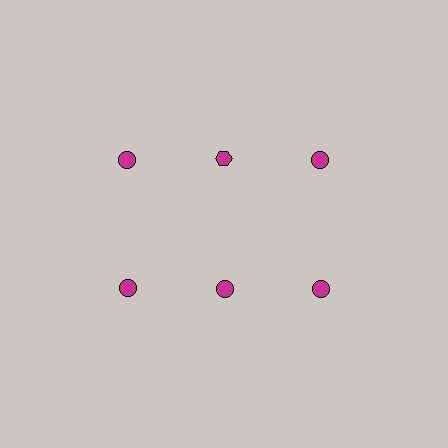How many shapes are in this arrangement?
There are 6 shapes arranged in a grid pattern.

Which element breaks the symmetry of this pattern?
The magenta hexagon in the top row, second from left column breaks the symmetry. All other shapes are magenta circles.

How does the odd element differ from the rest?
It has a different shape: hexagon instead of circle.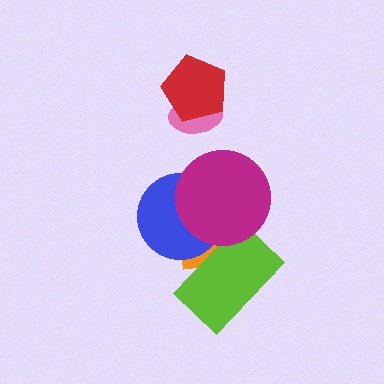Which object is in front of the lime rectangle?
The magenta circle is in front of the lime rectangle.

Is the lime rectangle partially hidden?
Yes, it is partially covered by another shape.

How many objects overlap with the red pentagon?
1 object overlaps with the red pentagon.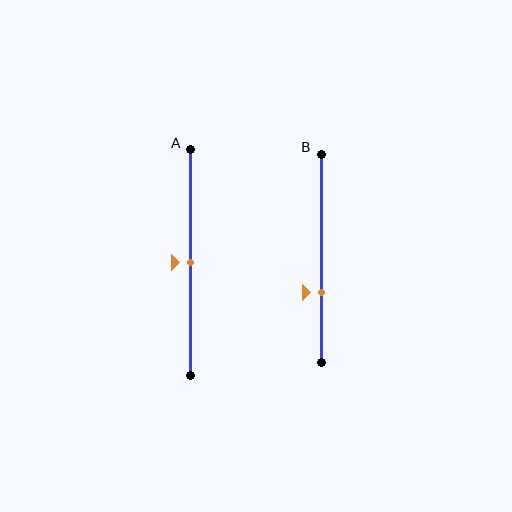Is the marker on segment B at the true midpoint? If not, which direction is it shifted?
No, the marker on segment B is shifted downward by about 16% of the segment length.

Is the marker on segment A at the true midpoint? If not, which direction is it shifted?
Yes, the marker on segment A is at the true midpoint.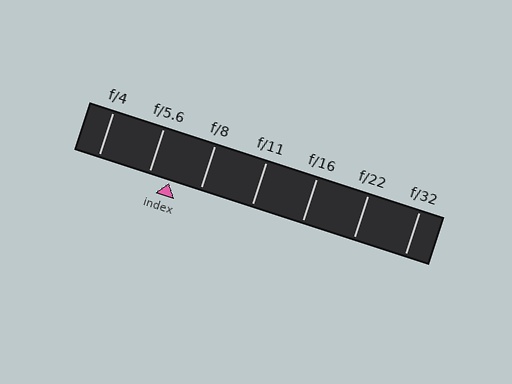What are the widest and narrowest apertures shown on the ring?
The widest aperture shown is f/4 and the narrowest is f/32.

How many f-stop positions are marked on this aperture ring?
There are 7 f-stop positions marked.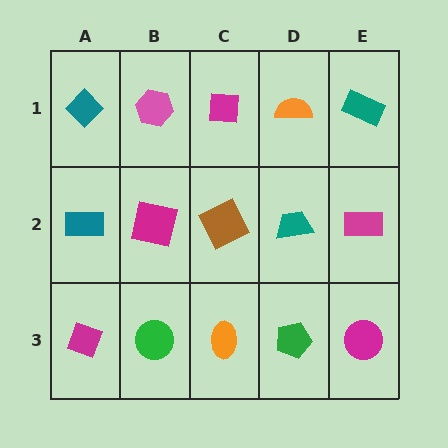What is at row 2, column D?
A teal trapezoid.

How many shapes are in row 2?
5 shapes.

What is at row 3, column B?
A green circle.